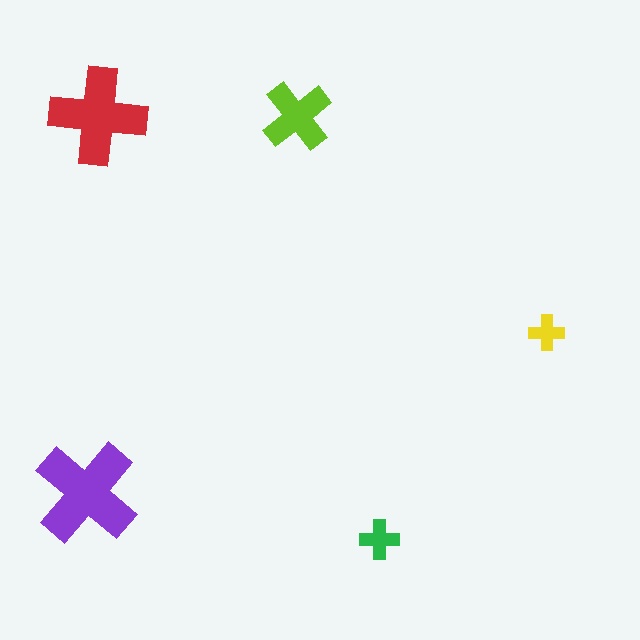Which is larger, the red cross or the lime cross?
The red one.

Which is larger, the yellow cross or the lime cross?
The lime one.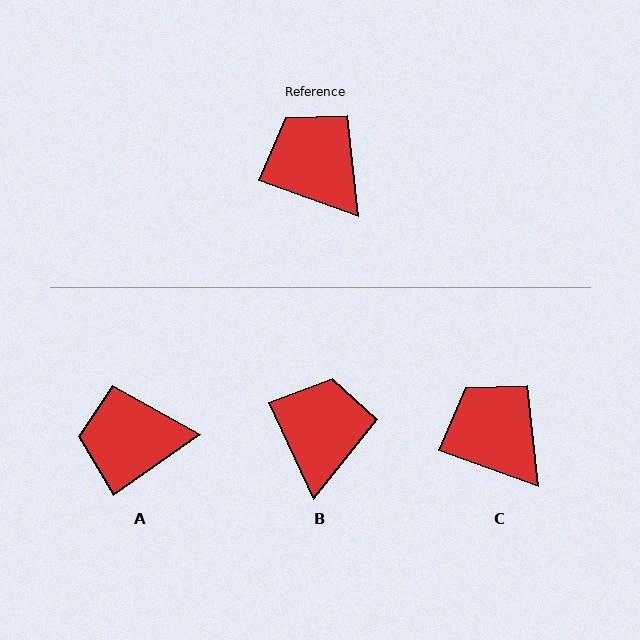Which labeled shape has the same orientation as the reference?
C.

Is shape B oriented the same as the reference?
No, it is off by about 45 degrees.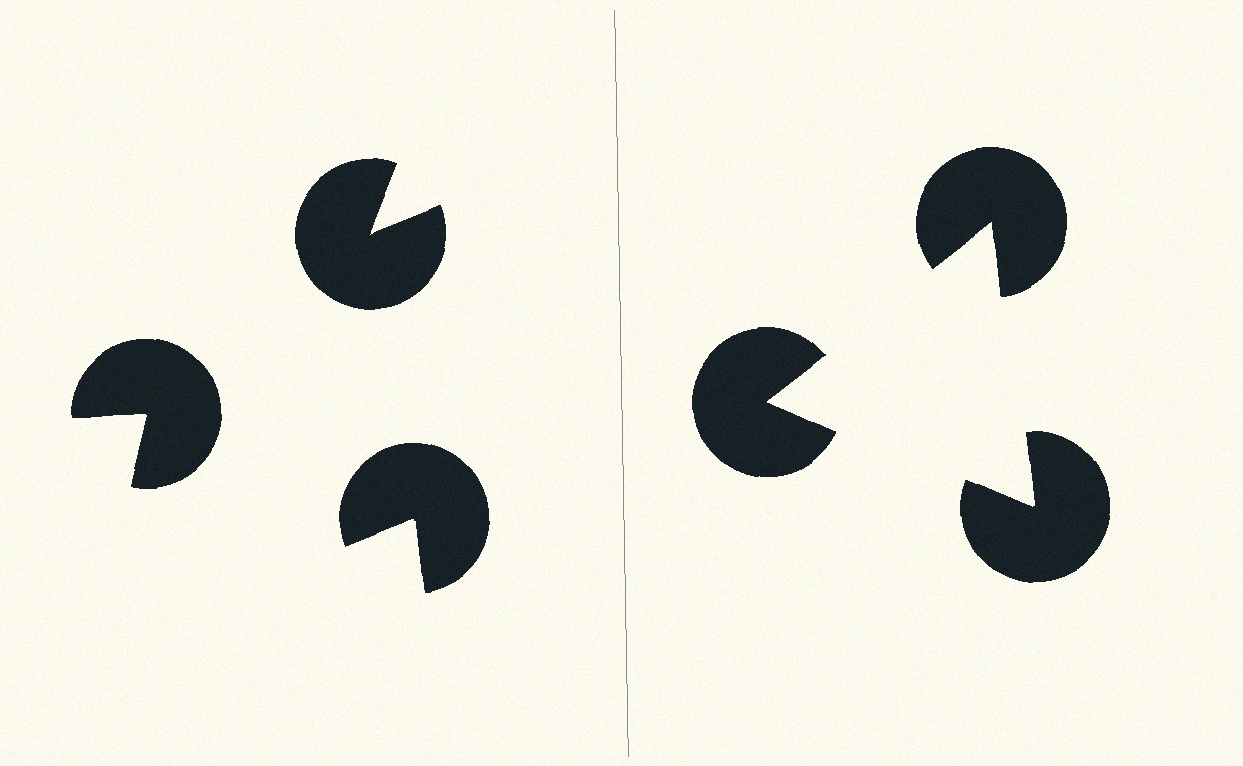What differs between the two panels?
The pac-man discs are positioned identically on both sides; only the wedge orientations differ. On the right they align to a triangle; on the left they are misaligned.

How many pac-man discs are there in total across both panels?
6 — 3 on each side.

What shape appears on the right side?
An illusory triangle.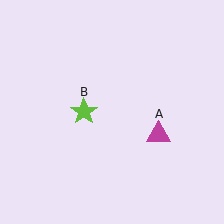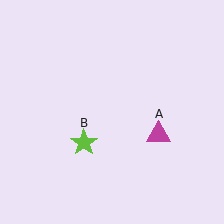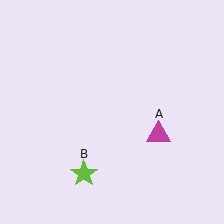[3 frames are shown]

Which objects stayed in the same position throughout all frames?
Magenta triangle (object A) remained stationary.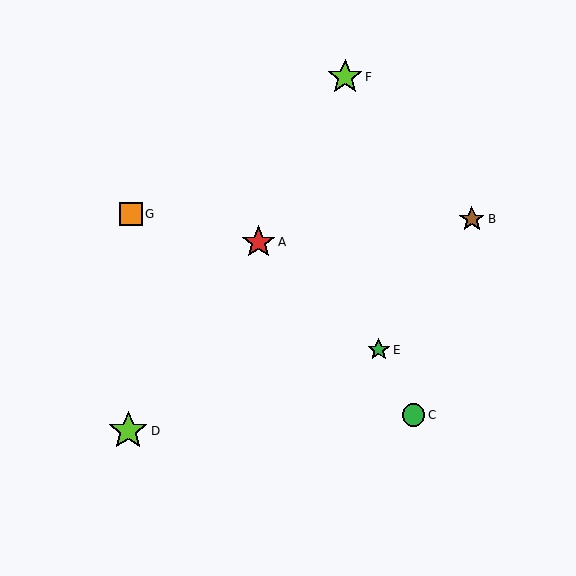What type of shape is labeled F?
Shape F is a lime star.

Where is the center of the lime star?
The center of the lime star is at (345, 77).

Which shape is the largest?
The lime star (labeled D) is the largest.